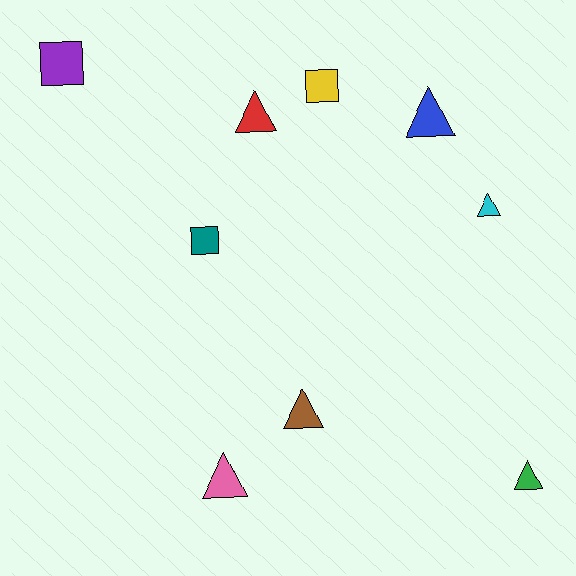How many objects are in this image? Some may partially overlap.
There are 9 objects.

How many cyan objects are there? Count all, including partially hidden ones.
There is 1 cyan object.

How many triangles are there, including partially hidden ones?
There are 6 triangles.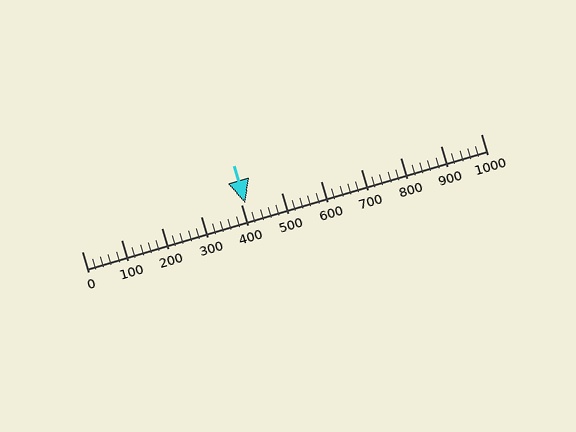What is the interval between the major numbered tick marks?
The major tick marks are spaced 100 units apart.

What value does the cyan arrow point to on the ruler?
The cyan arrow points to approximately 409.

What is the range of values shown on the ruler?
The ruler shows values from 0 to 1000.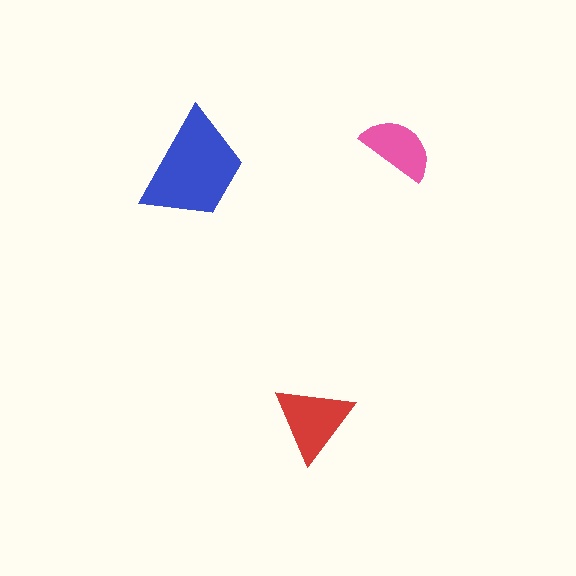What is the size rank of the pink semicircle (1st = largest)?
3rd.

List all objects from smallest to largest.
The pink semicircle, the red triangle, the blue trapezoid.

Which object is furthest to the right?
The pink semicircle is rightmost.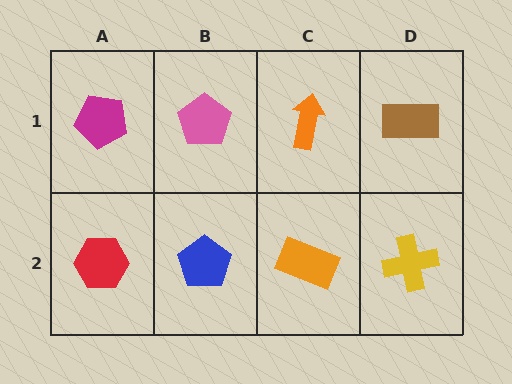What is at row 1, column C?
An orange arrow.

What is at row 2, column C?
An orange rectangle.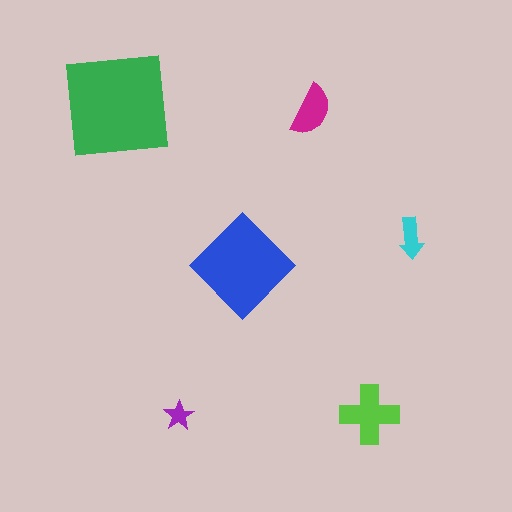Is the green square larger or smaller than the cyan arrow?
Larger.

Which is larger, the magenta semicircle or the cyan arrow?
The magenta semicircle.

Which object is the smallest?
The purple star.